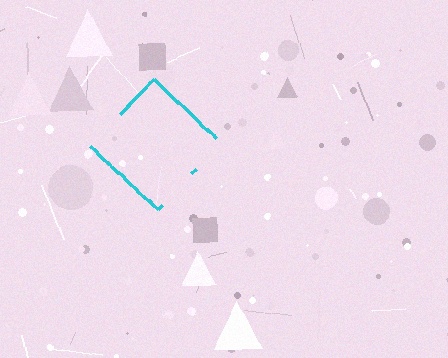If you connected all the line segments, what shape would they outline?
They would outline a diamond.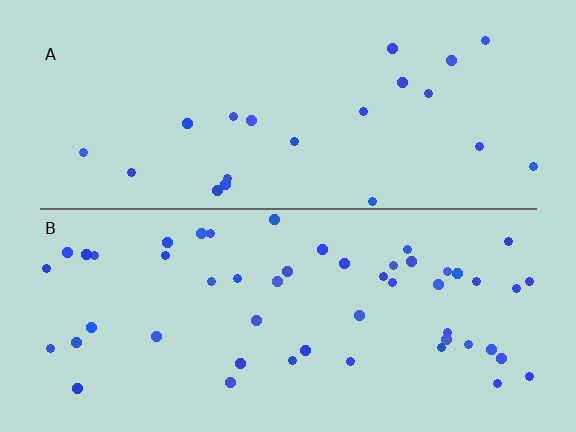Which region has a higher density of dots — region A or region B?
B (the bottom).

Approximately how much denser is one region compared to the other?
Approximately 2.4× — region B over region A.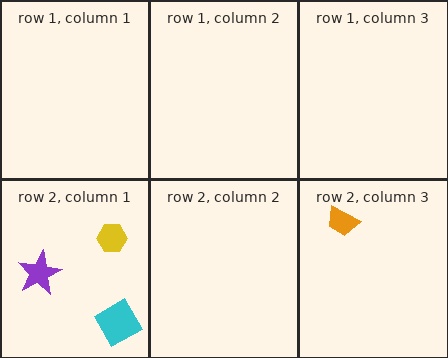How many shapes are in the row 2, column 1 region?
3.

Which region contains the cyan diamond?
The row 2, column 1 region.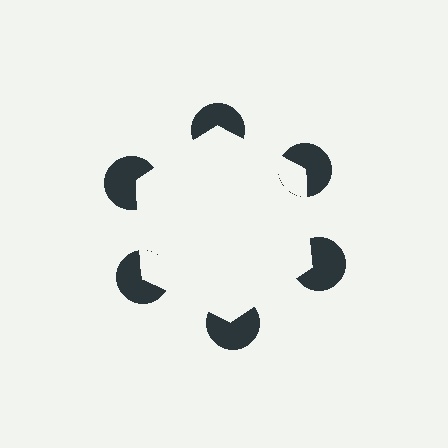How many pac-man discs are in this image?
There are 6 — one at each vertex of the illusory hexagon.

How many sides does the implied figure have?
6 sides.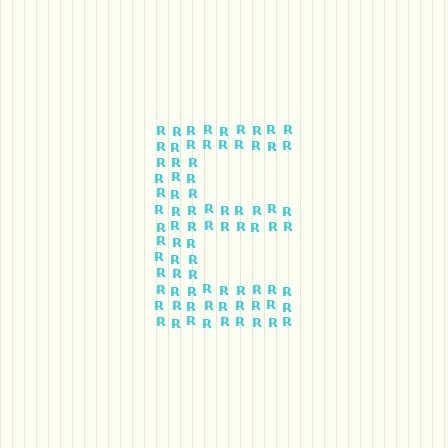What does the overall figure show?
The overall figure shows the letter E.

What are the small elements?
The small elements are letter R's.